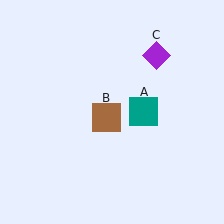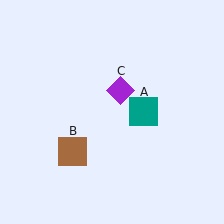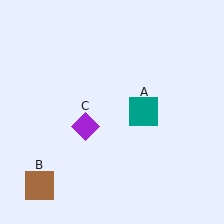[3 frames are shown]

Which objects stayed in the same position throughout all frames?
Teal square (object A) remained stationary.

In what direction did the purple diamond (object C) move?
The purple diamond (object C) moved down and to the left.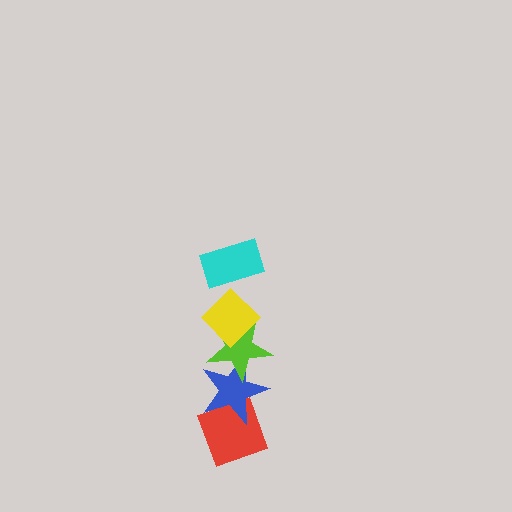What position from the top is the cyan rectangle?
The cyan rectangle is 1st from the top.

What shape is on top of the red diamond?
The blue star is on top of the red diamond.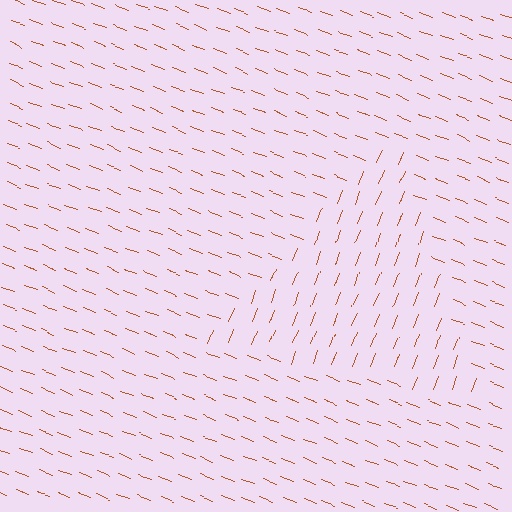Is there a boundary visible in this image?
Yes, there is a texture boundary formed by a change in line orientation.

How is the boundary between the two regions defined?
The boundary is defined purely by a change in line orientation (approximately 90 degrees difference). All lines are the same color and thickness.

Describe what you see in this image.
The image is filled with small brown line segments. A triangle region in the image has lines oriented differently from the surrounding lines, creating a visible texture boundary.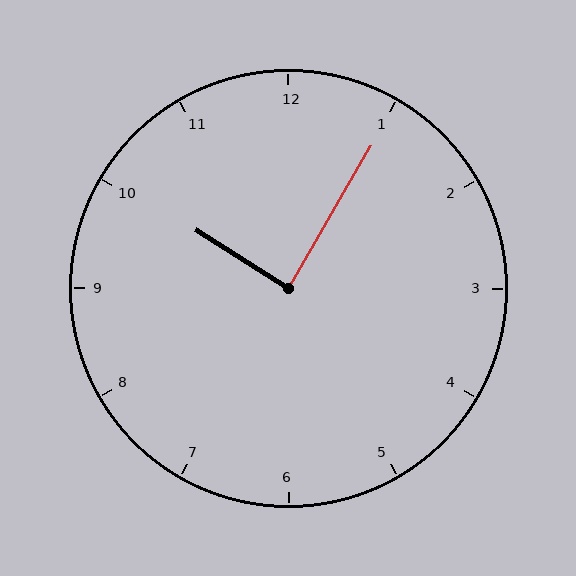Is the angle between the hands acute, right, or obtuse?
It is right.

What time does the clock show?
10:05.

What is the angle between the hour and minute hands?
Approximately 88 degrees.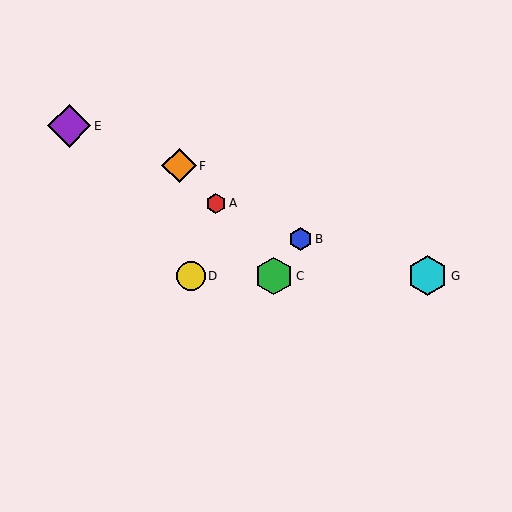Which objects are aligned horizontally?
Objects C, D, G are aligned horizontally.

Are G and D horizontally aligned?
Yes, both are at y≈276.